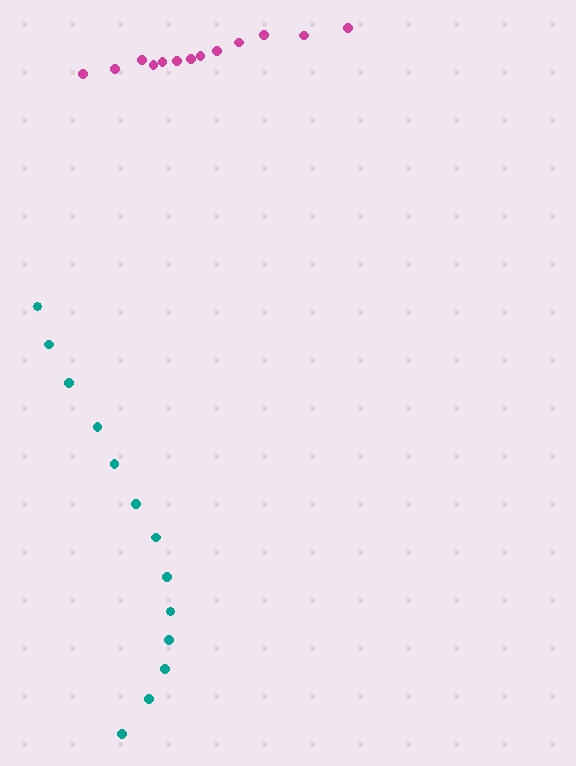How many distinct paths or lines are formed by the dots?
There are 2 distinct paths.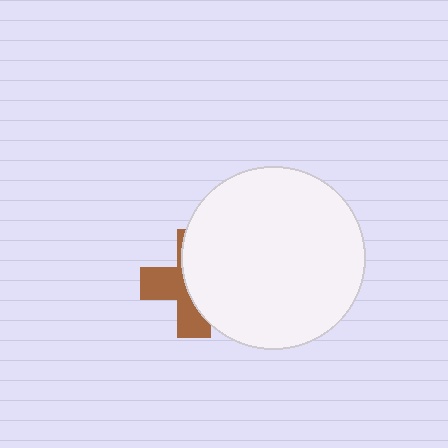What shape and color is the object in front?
The object in front is a white circle.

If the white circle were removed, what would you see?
You would see the complete brown cross.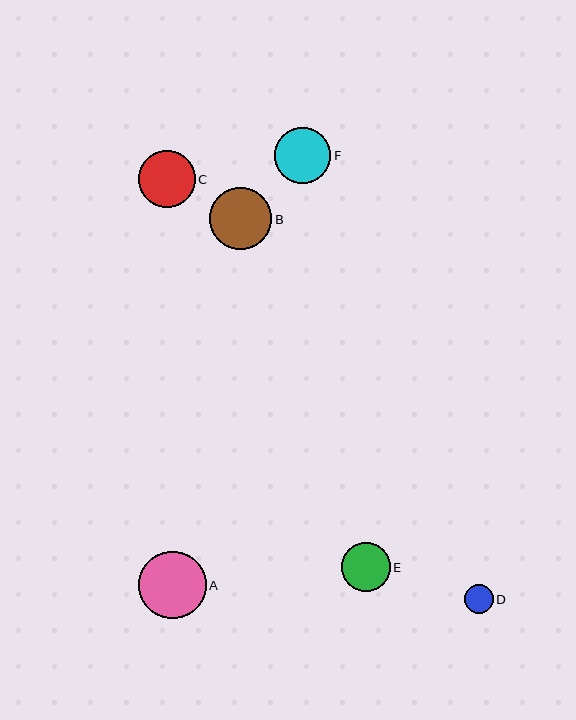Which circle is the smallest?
Circle D is the smallest with a size of approximately 29 pixels.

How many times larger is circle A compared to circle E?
Circle A is approximately 1.4 times the size of circle E.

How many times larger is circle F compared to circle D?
Circle F is approximately 1.9 times the size of circle D.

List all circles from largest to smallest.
From largest to smallest: A, B, C, F, E, D.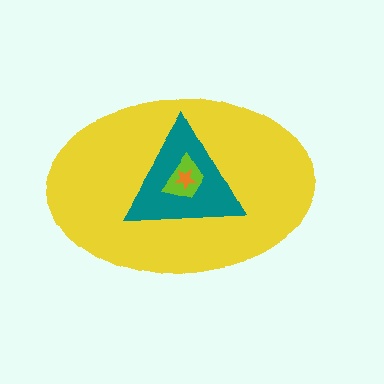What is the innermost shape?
The orange star.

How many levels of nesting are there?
4.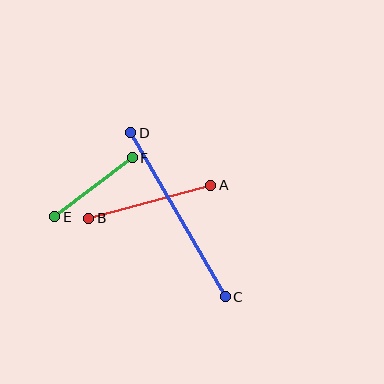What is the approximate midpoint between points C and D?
The midpoint is at approximately (178, 215) pixels.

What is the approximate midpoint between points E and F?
The midpoint is at approximately (93, 187) pixels.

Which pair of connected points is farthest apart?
Points C and D are farthest apart.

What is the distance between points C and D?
The distance is approximately 189 pixels.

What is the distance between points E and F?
The distance is approximately 97 pixels.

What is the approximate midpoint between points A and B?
The midpoint is at approximately (150, 202) pixels.